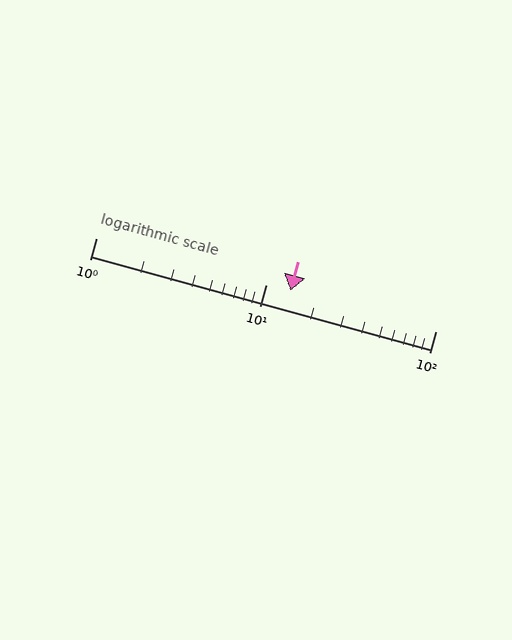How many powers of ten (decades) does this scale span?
The scale spans 2 decades, from 1 to 100.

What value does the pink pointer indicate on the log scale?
The pointer indicates approximately 14.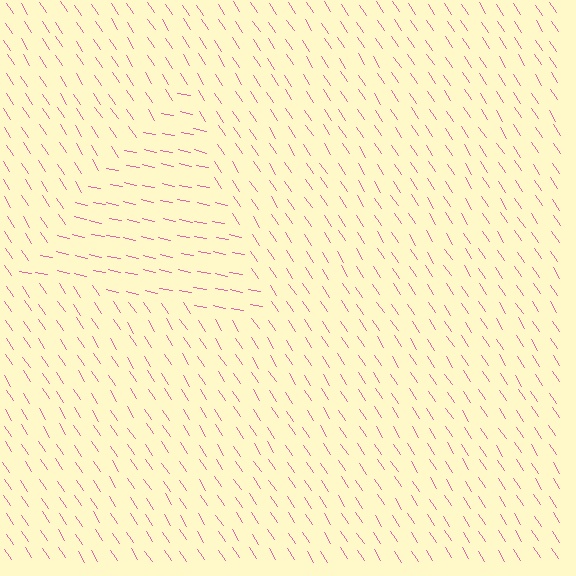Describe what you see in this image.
The image is filled with small pink line segments. A triangle region in the image has lines oriented differently from the surrounding lines, creating a visible texture boundary.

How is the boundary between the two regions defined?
The boundary is defined purely by a change in line orientation (approximately 45 degrees difference). All lines are the same color and thickness.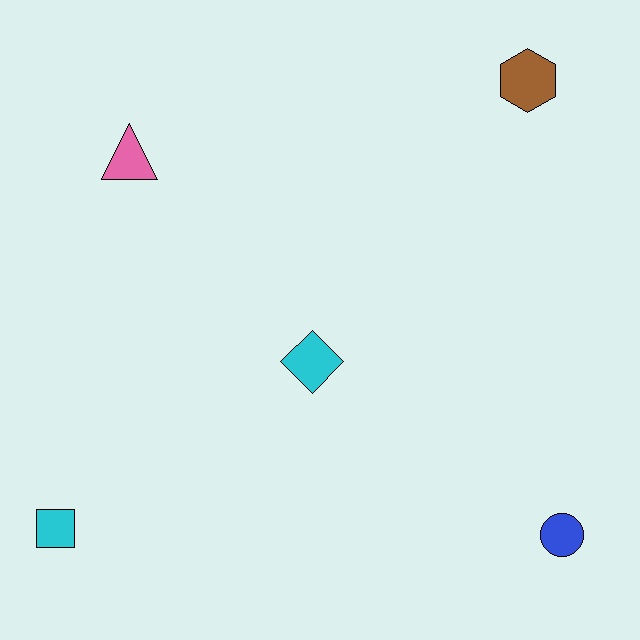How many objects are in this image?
There are 5 objects.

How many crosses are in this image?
There are no crosses.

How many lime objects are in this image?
There are no lime objects.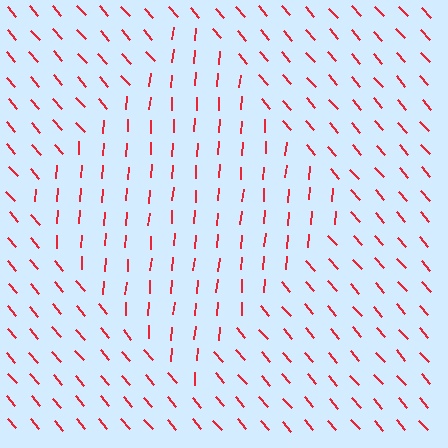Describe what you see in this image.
The image is filled with small red line segments. A diamond region in the image has lines oriented differently from the surrounding lines, creating a visible texture boundary.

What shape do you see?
I see a diamond.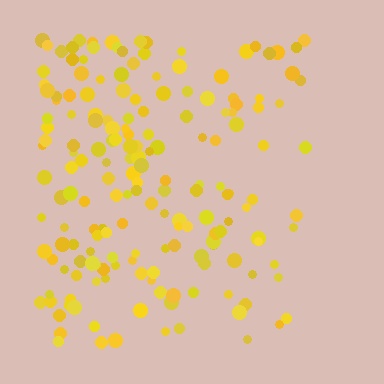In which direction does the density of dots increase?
From right to left, with the left side densest.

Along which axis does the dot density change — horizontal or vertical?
Horizontal.